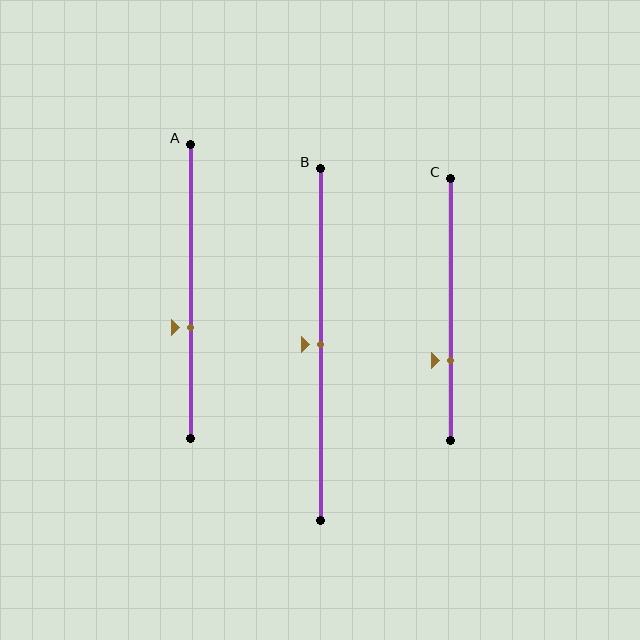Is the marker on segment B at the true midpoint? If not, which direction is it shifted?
Yes, the marker on segment B is at the true midpoint.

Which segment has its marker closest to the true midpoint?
Segment B has its marker closest to the true midpoint.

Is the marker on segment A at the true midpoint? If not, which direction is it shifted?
No, the marker on segment A is shifted downward by about 12% of the segment length.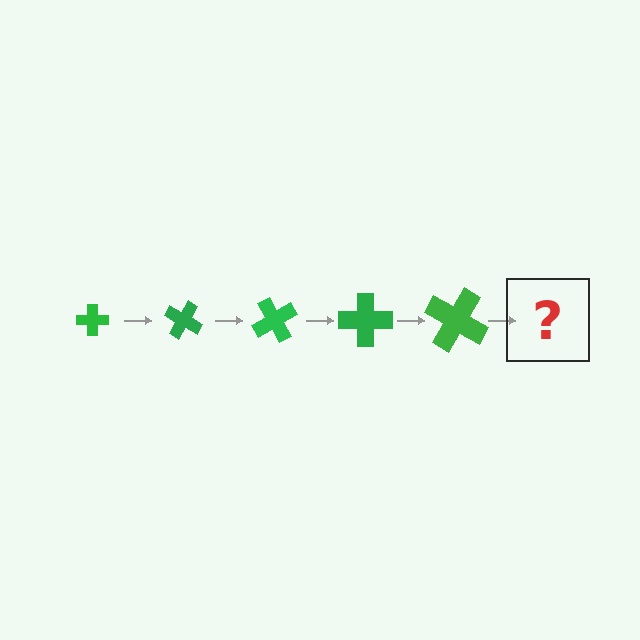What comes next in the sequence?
The next element should be a cross, larger than the previous one and rotated 150 degrees from the start.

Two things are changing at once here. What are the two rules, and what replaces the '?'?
The two rules are that the cross grows larger each step and it rotates 30 degrees each step. The '?' should be a cross, larger than the previous one and rotated 150 degrees from the start.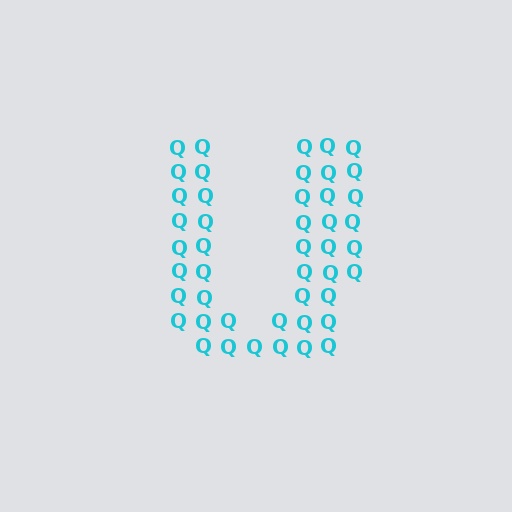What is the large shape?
The large shape is the letter U.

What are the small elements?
The small elements are letter Q's.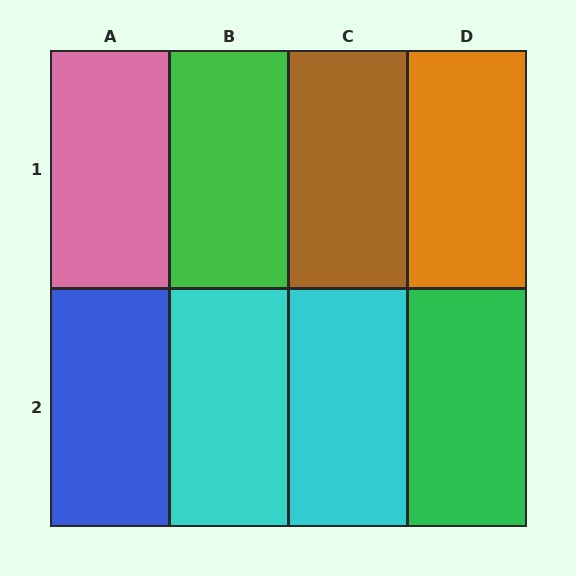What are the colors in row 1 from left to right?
Pink, green, brown, orange.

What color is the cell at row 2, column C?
Cyan.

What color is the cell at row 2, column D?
Green.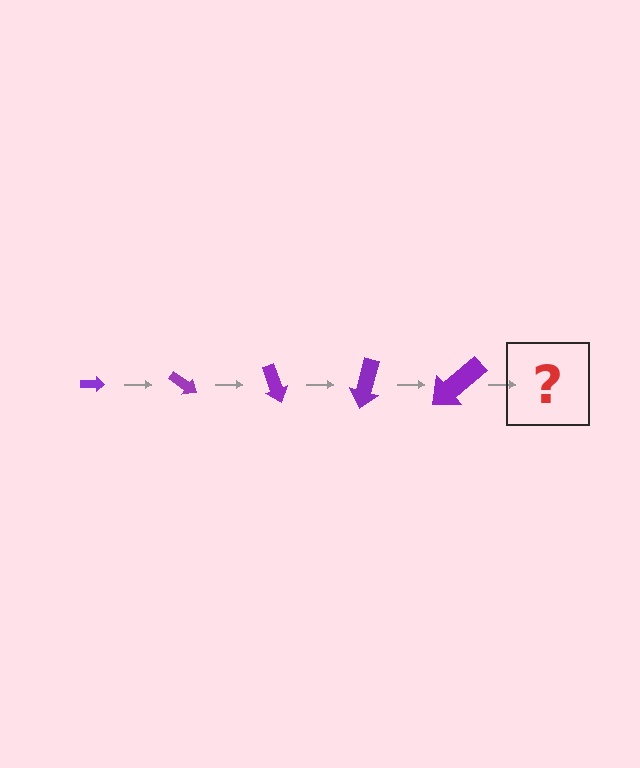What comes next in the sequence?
The next element should be an arrow, larger than the previous one and rotated 175 degrees from the start.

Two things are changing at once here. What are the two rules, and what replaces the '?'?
The two rules are that the arrow grows larger each step and it rotates 35 degrees each step. The '?' should be an arrow, larger than the previous one and rotated 175 degrees from the start.